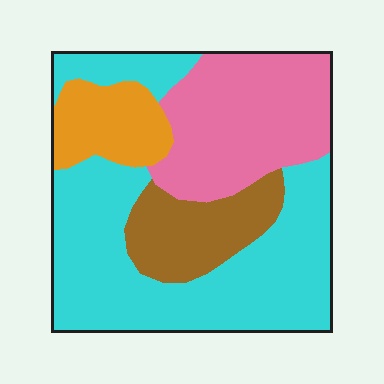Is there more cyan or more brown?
Cyan.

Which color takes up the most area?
Cyan, at roughly 50%.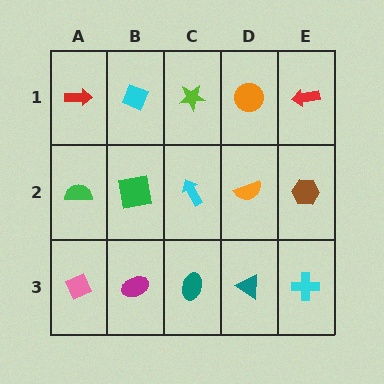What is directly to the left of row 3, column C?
A magenta ellipse.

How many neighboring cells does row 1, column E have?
2.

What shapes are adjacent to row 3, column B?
A green square (row 2, column B), a pink diamond (row 3, column A), a teal ellipse (row 3, column C).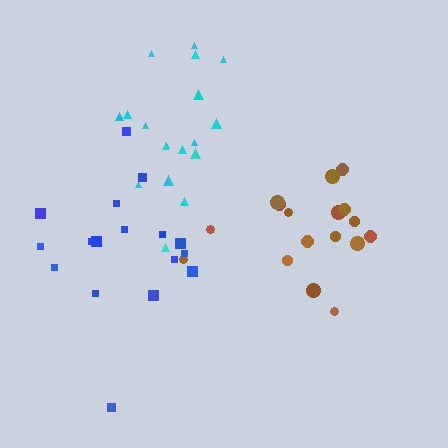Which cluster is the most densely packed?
Brown.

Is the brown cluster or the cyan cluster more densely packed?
Brown.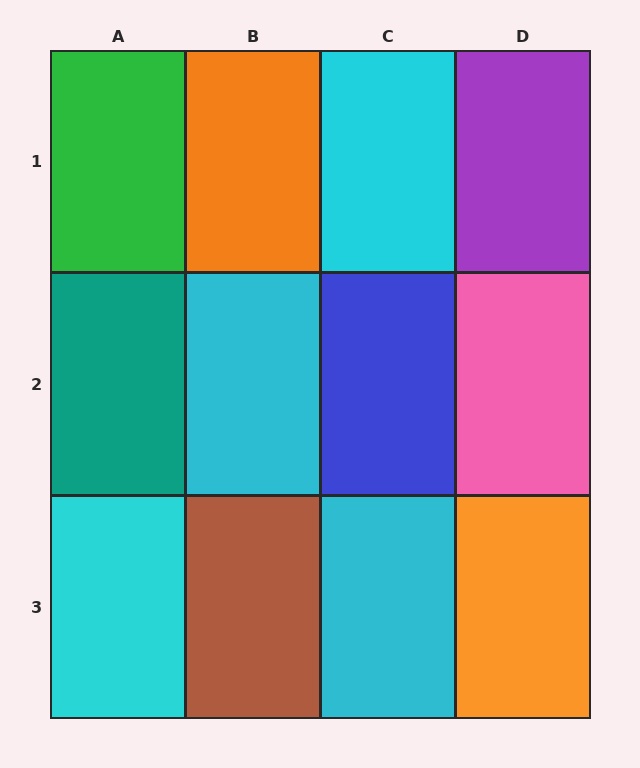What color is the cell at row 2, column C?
Blue.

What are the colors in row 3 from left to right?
Cyan, brown, cyan, orange.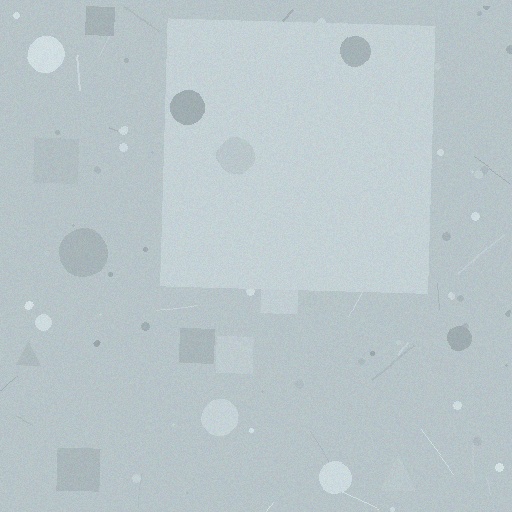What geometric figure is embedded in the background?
A square is embedded in the background.